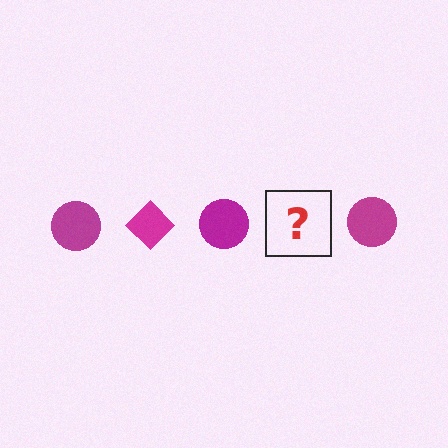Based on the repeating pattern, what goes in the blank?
The blank should be a magenta diamond.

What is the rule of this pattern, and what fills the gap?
The rule is that the pattern cycles through circle, diamond shapes in magenta. The gap should be filled with a magenta diamond.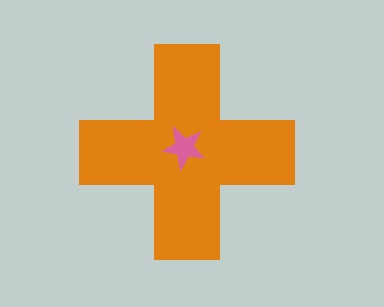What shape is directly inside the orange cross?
The pink star.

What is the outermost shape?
The orange cross.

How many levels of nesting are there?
2.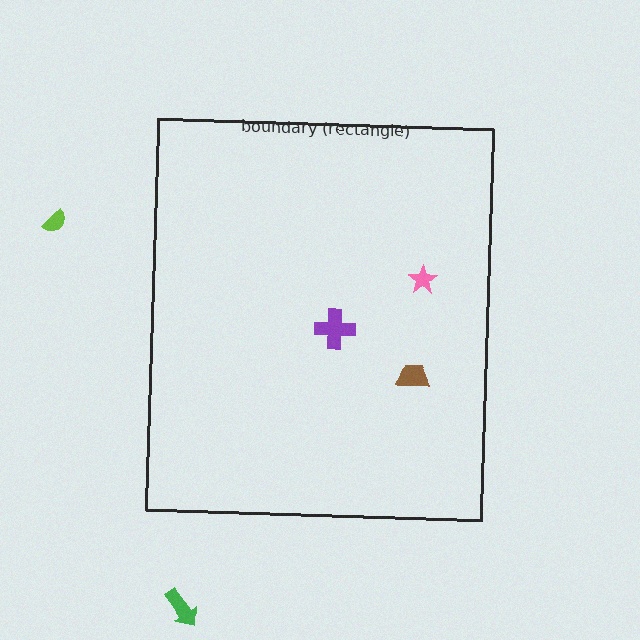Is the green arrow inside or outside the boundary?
Outside.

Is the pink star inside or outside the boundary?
Inside.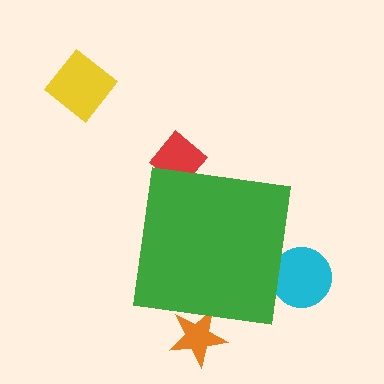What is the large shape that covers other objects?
A green square.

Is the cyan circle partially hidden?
Yes, the cyan circle is partially hidden behind the green square.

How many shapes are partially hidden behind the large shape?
3 shapes are partially hidden.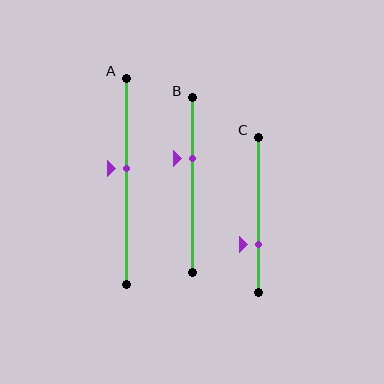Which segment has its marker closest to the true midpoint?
Segment A has its marker closest to the true midpoint.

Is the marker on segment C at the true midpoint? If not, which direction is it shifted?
No, the marker on segment C is shifted downward by about 19% of the segment length.